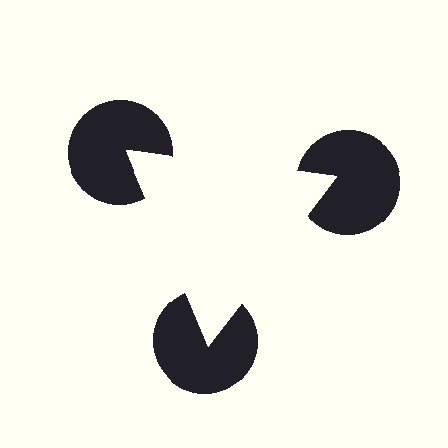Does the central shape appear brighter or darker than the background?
It typically appears slightly brighter than the background, even though no actual brightness change is drawn.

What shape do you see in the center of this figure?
An illusory triangle — its edges are inferred from the aligned wedge cuts in the pac-man discs, not physically drawn.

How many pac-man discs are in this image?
There are 3 — one at each vertex of the illusory triangle.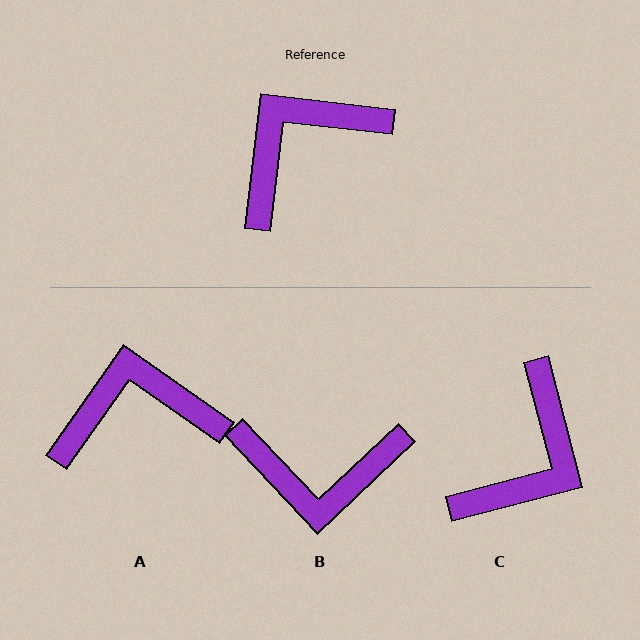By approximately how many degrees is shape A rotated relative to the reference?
Approximately 29 degrees clockwise.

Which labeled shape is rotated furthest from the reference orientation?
C, about 158 degrees away.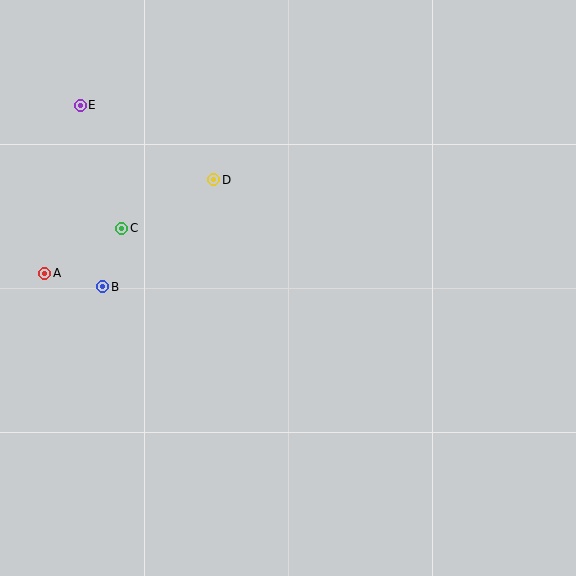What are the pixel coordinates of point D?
Point D is at (214, 180).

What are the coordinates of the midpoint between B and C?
The midpoint between B and C is at (112, 258).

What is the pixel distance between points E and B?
The distance between E and B is 183 pixels.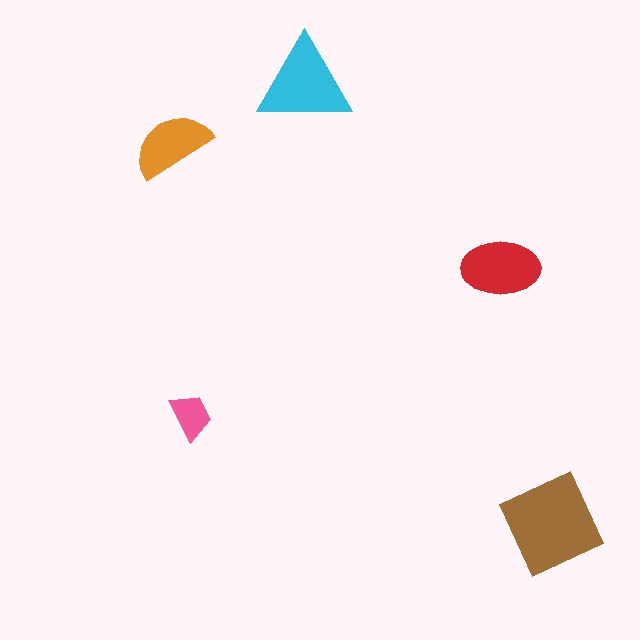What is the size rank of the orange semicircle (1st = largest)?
4th.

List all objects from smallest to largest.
The pink trapezoid, the orange semicircle, the red ellipse, the cyan triangle, the brown diamond.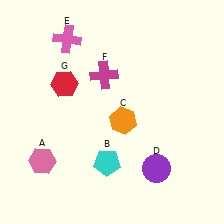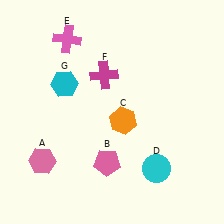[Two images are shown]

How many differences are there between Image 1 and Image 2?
There are 3 differences between the two images.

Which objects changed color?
B changed from cyan to pink. D changed from purple to cyan. G changed from red to cyan.